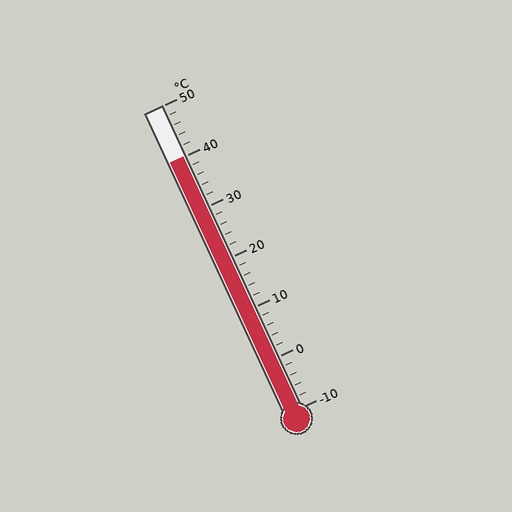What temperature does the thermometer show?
The thermometer shows approximately 40°C.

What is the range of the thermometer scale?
The thermometer scale ranges from -10°C to 50°C.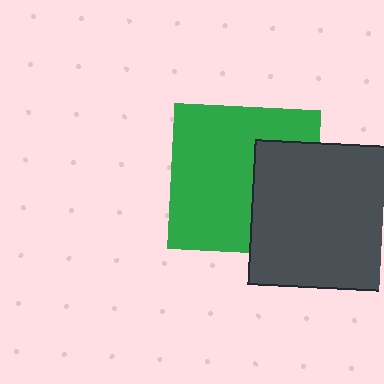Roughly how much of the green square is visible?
Most of it is visible (roughly 65%).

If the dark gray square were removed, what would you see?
You would see the complete green square.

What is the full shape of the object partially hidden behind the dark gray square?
The partially hidden object is a green square.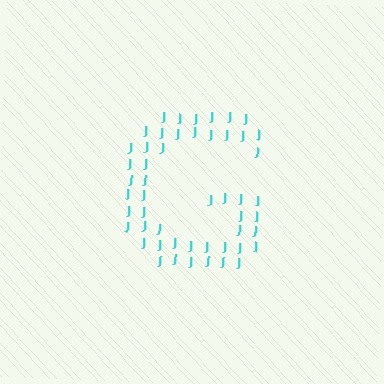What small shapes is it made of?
It is made of small letter J's.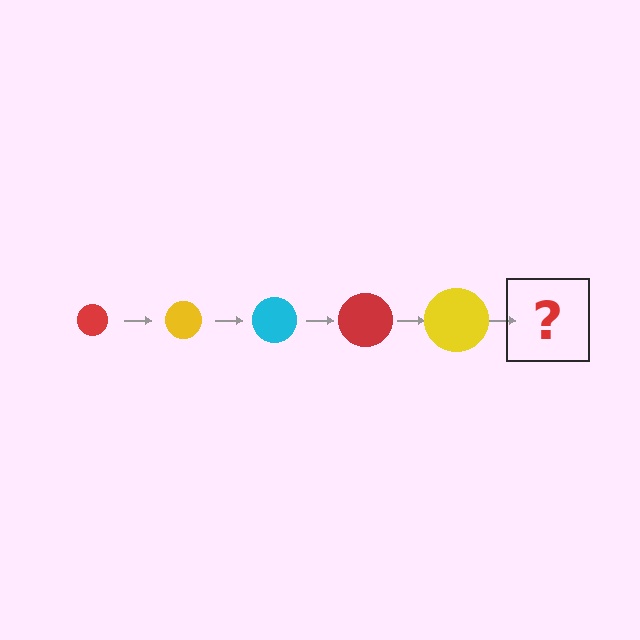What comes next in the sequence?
The next element should be a cyan circle, larger than the previous one.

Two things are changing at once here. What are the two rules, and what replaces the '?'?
The two rules are that the circle grows larger each step and the color cycles through red, yellow, and cyan. The '?' should be a cyan circle, larger than the previous one.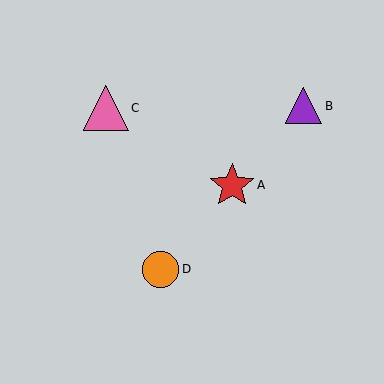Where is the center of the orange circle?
The center of the orange circle is at (160, 269).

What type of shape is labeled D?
Shape D is an orange circle.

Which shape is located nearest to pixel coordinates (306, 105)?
The purple triangle (labeled B) at (304, 106) is nearest to that location.